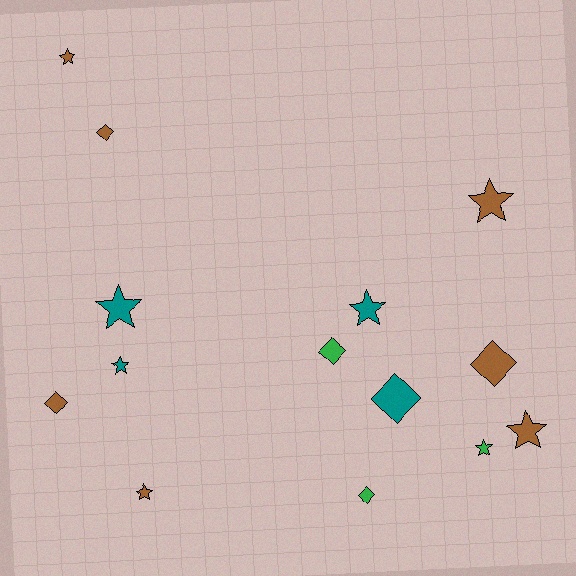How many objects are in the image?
There are 14 objects.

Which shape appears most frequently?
Star, with 8 objects.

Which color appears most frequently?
Brown, with 7 objects.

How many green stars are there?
There is 1 green star.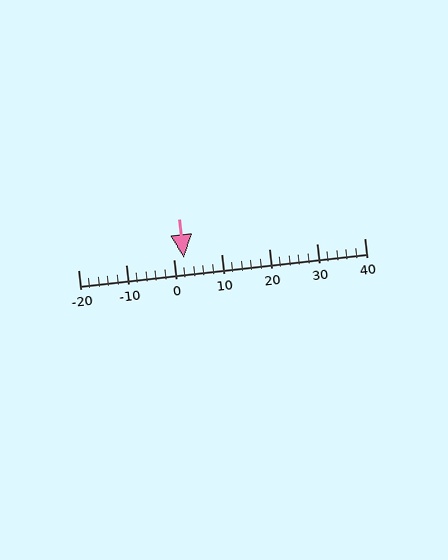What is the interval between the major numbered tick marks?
The major tick marks are spaced 10 units apart.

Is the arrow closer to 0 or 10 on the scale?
The arrow is closer to 0.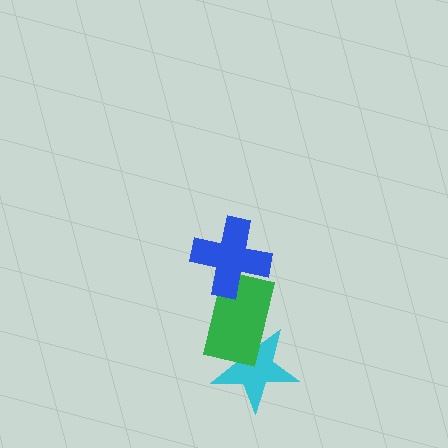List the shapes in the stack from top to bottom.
From top to bottom: the blue cross, the green rectangle, the cyan star.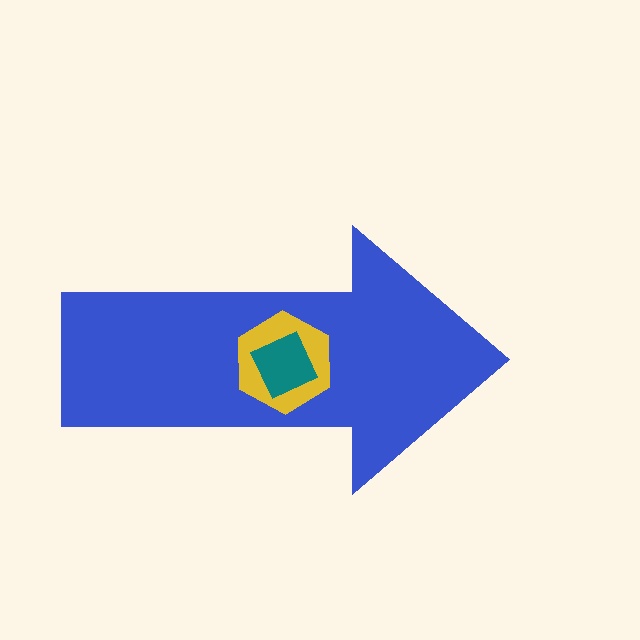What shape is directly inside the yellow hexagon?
The teal square.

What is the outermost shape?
The blue arrow.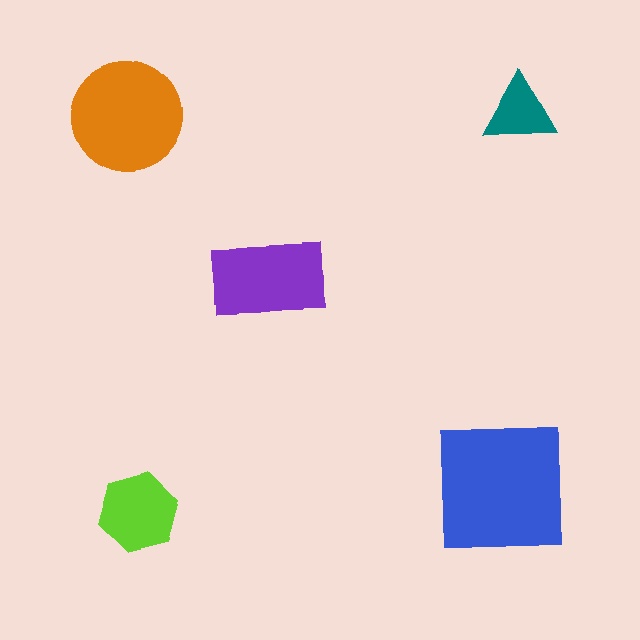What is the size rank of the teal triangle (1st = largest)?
5th.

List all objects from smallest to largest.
The teal triangle, the lime hexagon, the purple rectangle, the orange circle, the blue square.